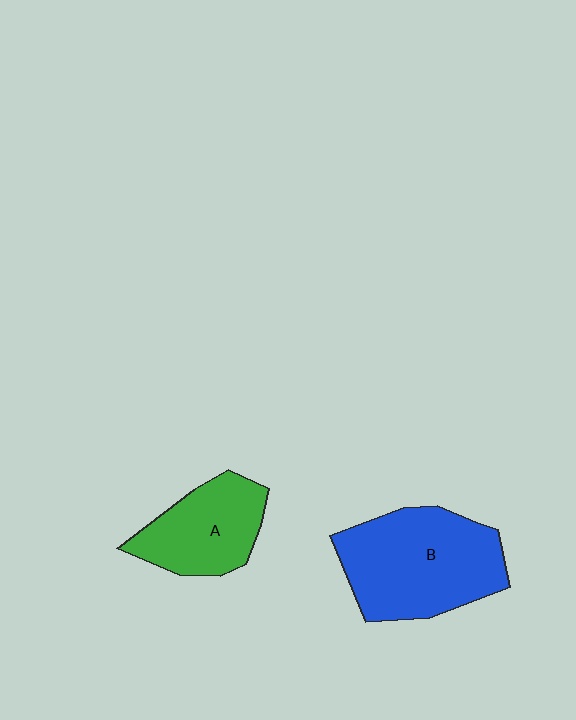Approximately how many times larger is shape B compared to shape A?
Approximately 1.6 times.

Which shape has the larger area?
Shape B (blue).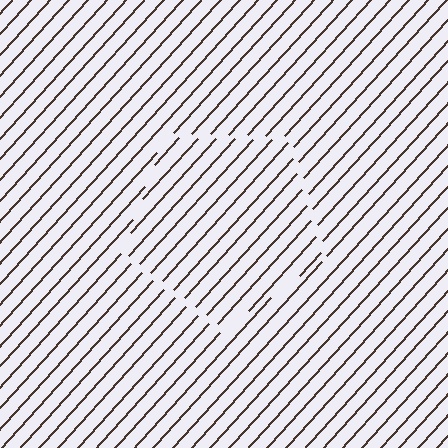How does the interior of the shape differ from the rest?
The interior of the shape contains the same grating, shifted by half a period — the contour is defined by the phase discontinuity where line-ends from the inner and outer gratings abut.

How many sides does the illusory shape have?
5 sides — the line-ends trace a pentagon.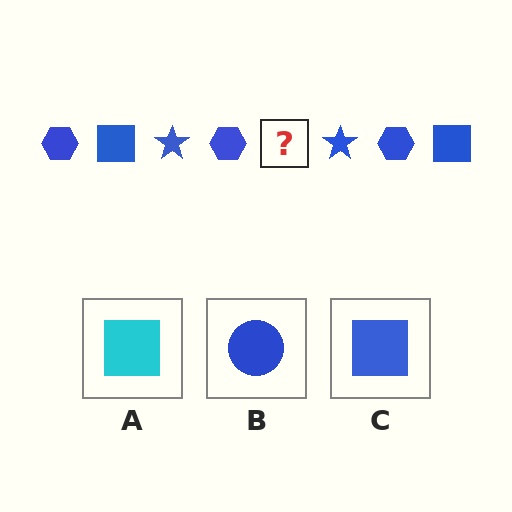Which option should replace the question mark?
Option C.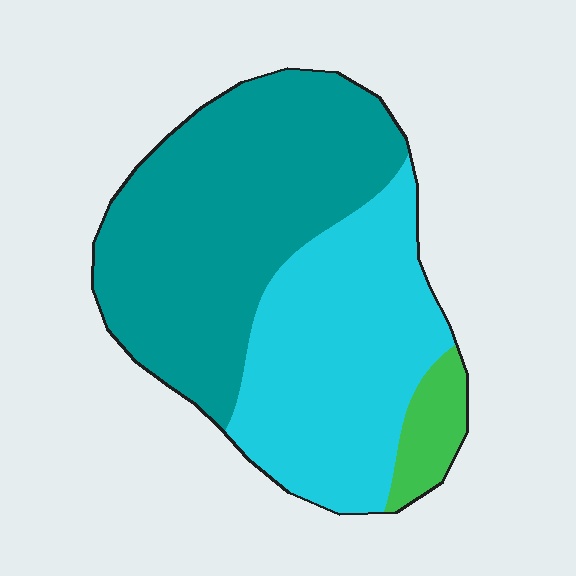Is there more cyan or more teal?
Teal.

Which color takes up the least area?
Green, at roughly 5%.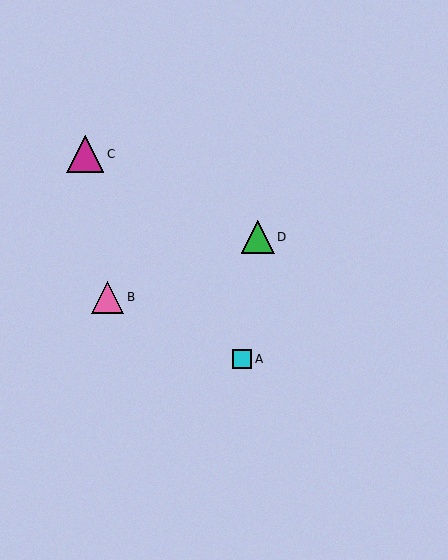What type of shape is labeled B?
Shape B is a pink triangle.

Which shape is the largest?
The magenta triangle (labeled C) is the largest.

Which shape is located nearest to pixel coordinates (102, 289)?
The pink triangle (labeled B) at (108, 297) is nearest to that location.